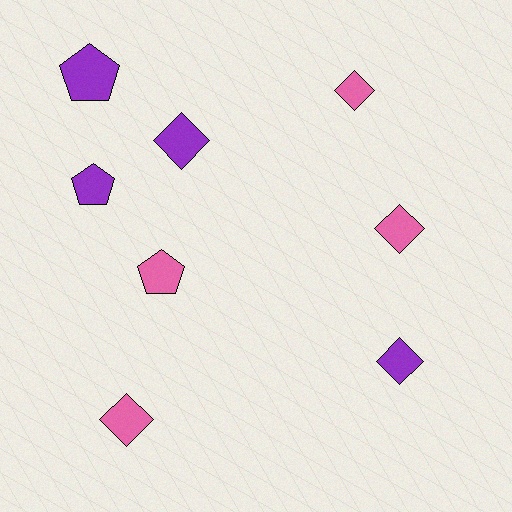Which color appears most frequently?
Pink, with 4 objects.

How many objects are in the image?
There are 8 objects.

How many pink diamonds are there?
There are 3 pink diamonds.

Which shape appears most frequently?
Diamond, with 5 objects.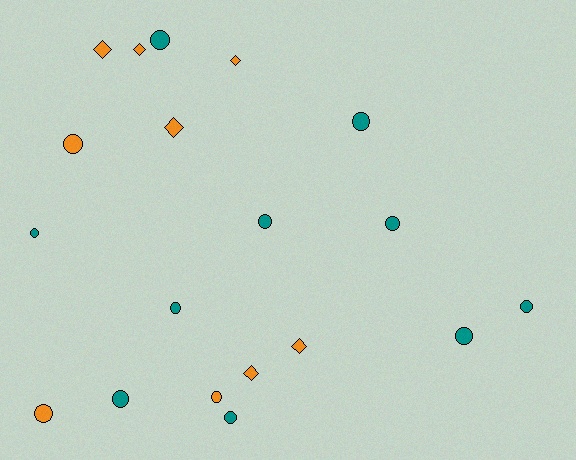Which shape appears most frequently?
Circle, with 13 objects.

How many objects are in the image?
There are 19 objects.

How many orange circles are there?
There are 3 orange circles.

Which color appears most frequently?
Teal, with 10 objects.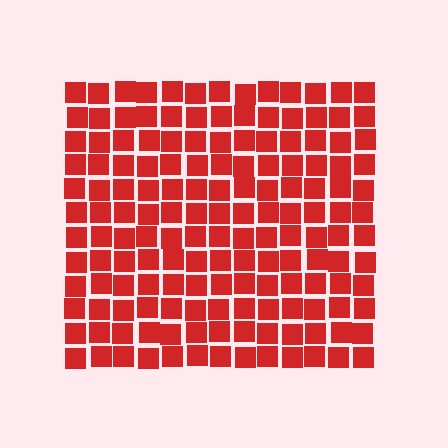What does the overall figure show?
The overall figure shows a square.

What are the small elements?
The small elements are squares.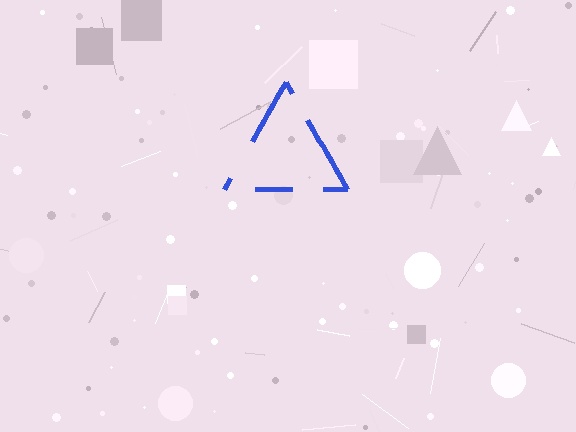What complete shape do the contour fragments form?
The contour fragments form a triangle.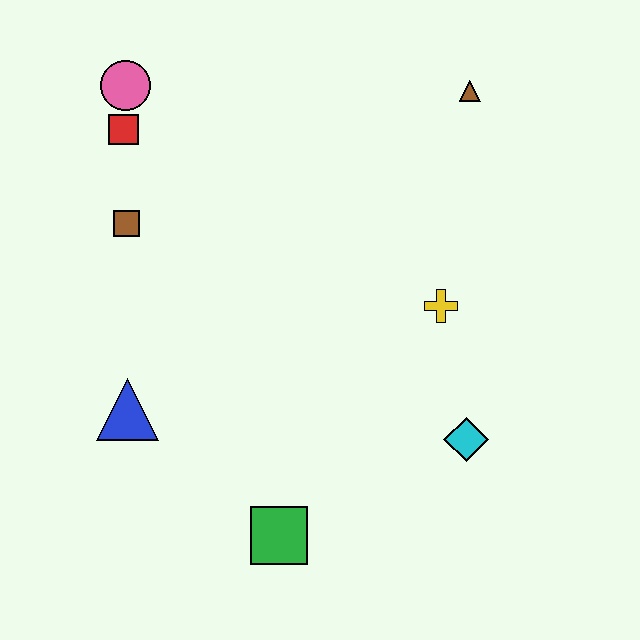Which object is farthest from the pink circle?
The cyan diamond is farthest from the pink circle.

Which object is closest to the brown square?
The red square is closest to the brown square.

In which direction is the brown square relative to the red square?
The brown square is below the red square.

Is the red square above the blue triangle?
Yes